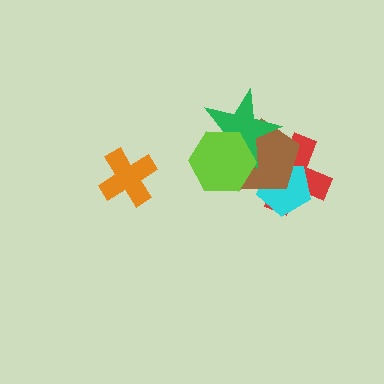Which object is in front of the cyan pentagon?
The brown pentagon is in front of the cyan pentagon.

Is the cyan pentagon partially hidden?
Yes, it is partially covered by another shape.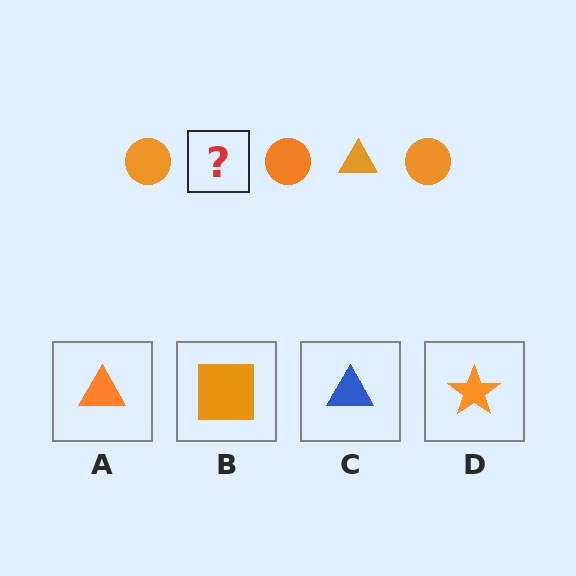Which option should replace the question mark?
Option A.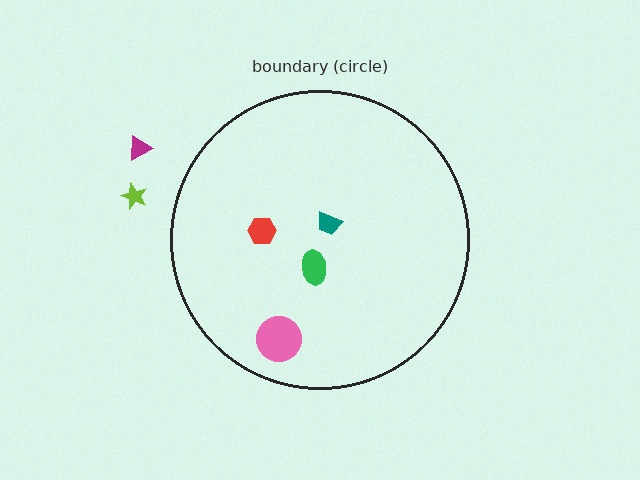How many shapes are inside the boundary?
4 inside, 2 outside.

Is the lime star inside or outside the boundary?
Outside.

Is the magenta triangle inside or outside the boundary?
Outside.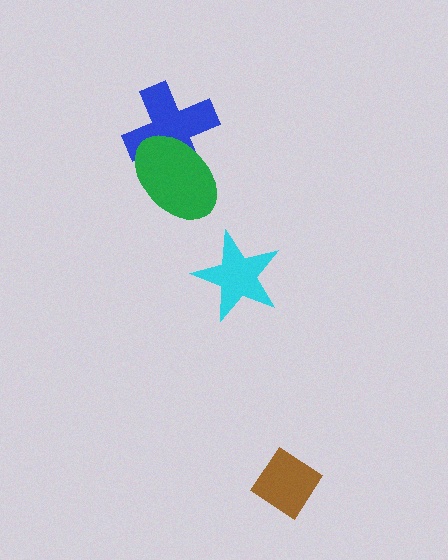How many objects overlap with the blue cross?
1 object overlaps with the blue cross.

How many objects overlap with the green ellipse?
1 object overlaps with the green ellipse.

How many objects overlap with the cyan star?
0 objects overlap with the cyan star.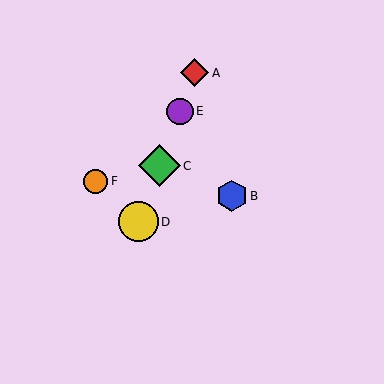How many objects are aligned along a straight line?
4 objects (A, C, D, E) are aligned along a straight line.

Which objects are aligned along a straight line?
Objects A, C, D, E are aligned along a straight line.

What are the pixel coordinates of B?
Object B is at (232, 196).